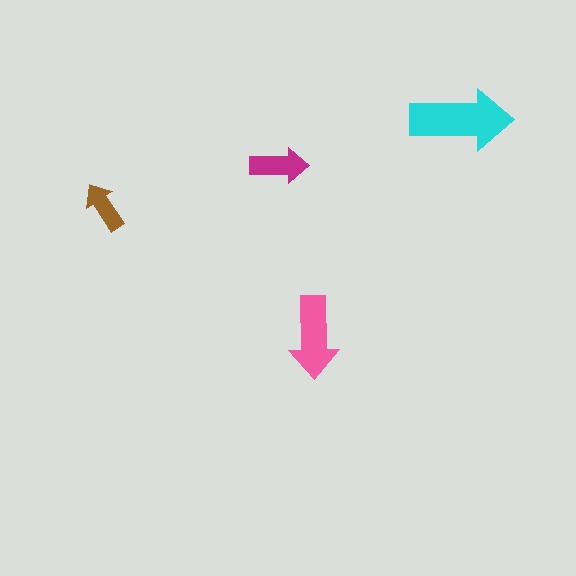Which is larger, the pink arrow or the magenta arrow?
The pink one.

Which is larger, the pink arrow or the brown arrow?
The pink one.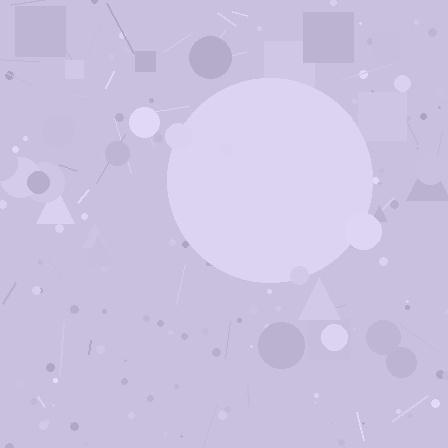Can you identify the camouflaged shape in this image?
The camouflaged shape is a circle.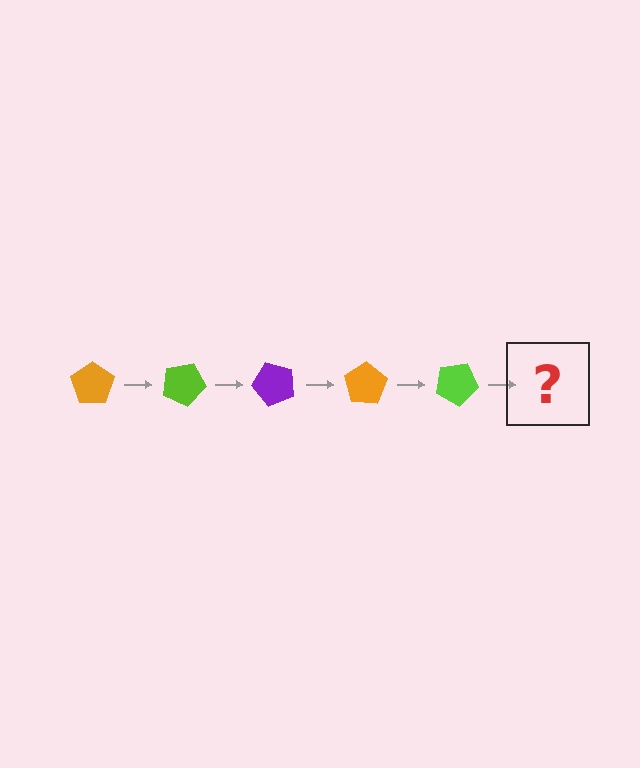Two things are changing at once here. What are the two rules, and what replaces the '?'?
The two rules are that it rotates 25 degrees each step and the color cycles through orange, lime, and purple. The '?' should be a purple pentagon, rotated 125 degrees from the start.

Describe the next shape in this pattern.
It should be a purple pentagon, rotated 125 degrees from the start.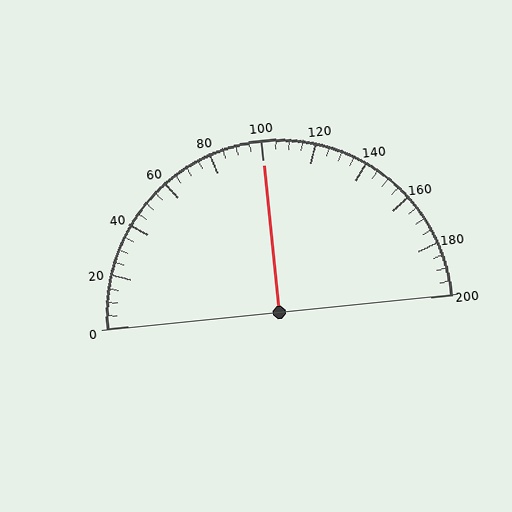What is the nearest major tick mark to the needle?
The nearest major tick mark is 100.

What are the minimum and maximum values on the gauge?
The gauge ranges from 0 to 200.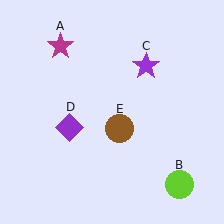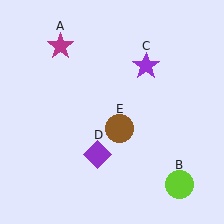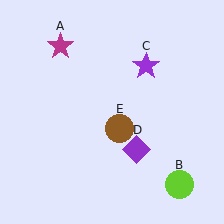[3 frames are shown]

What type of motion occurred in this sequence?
The purple diamond (object D) rotated counterclockwise around the center of the scene.